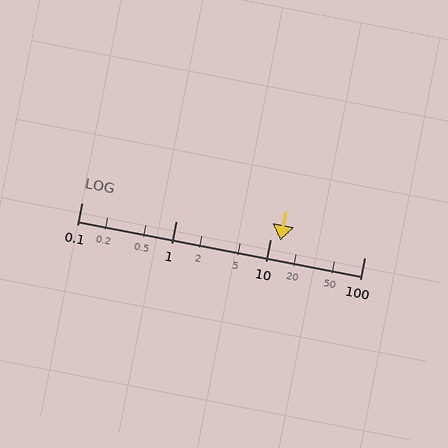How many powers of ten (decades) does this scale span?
The scale spans 3 decades, from 0.1 to 100.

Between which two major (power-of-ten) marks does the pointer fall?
The pointer is between 10 and 100.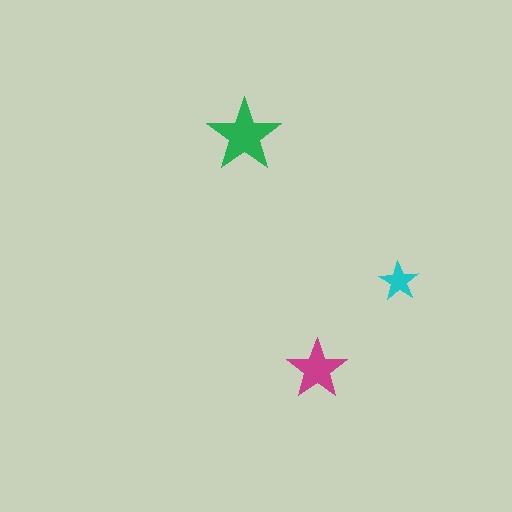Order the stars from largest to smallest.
the green one, the magenta one, the cyan one.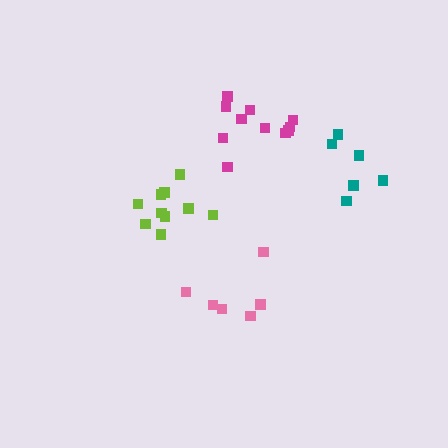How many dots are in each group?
Group 1: 10 dots, Group 2: 6 dots, Group 3: 11 dots, Group 4: 6 dots (33 total).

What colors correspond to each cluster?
The clusters are colored: lime, teal, magenta, pink.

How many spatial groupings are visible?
There are 4 spatial groupings.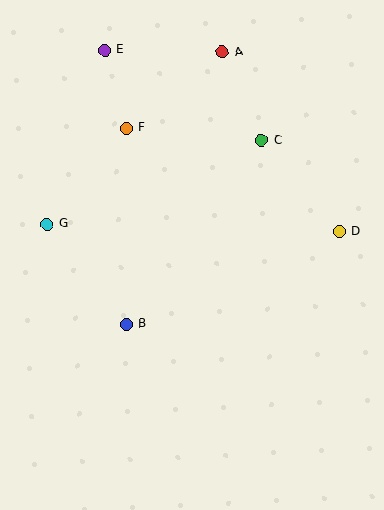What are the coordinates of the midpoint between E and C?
The midpoint between E and C is at (183, 95).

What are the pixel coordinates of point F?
Point F is at (126, 128).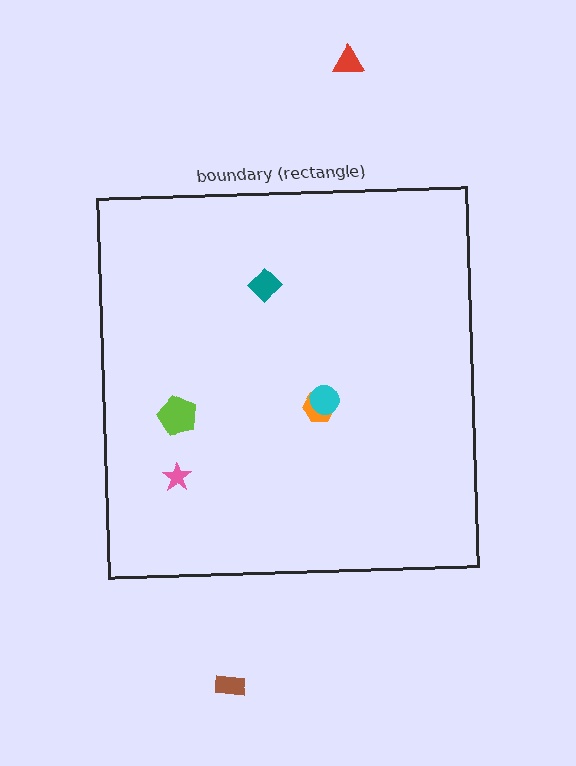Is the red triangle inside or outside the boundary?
Outside.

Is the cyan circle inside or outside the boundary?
Inside.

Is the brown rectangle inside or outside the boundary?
Outside.